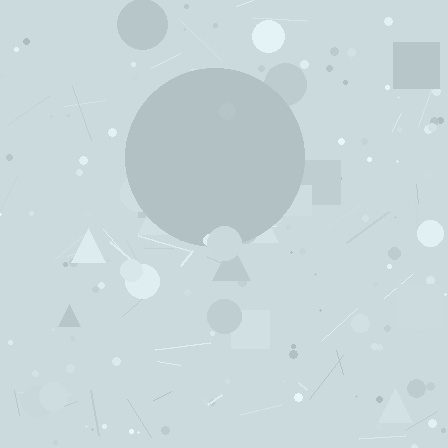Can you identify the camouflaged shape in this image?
The camouflaged shape is a circle.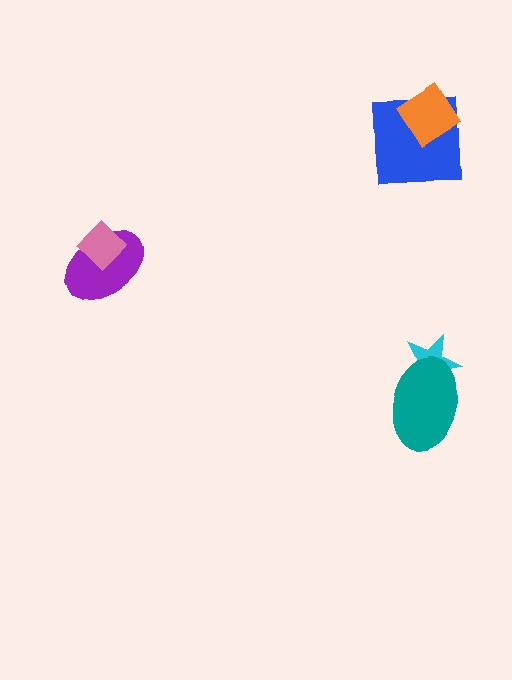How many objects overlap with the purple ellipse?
1 object overlaps with the purple ellipse.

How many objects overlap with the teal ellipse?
1 object overlaps with the teal ellipse.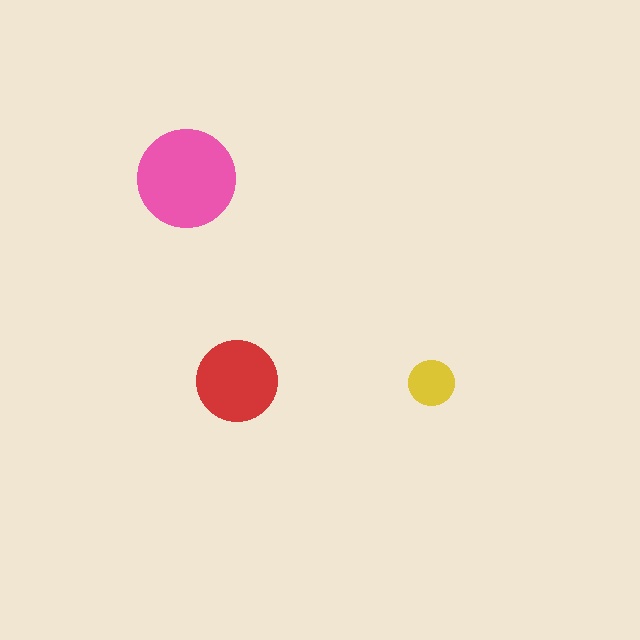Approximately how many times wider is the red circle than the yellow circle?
About 2 times wider.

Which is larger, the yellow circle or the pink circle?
The pink one.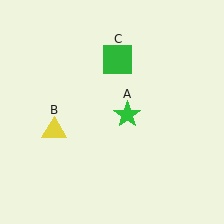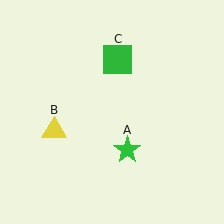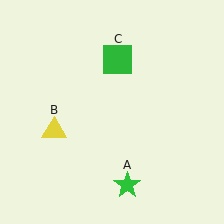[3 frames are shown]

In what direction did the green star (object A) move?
The green star (object A) moved down.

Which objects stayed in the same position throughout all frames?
Yellow triangle (object B) and green square (object C) remained stationary.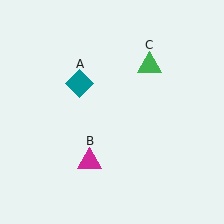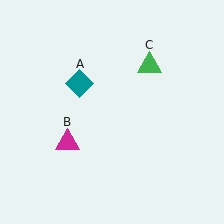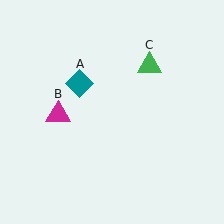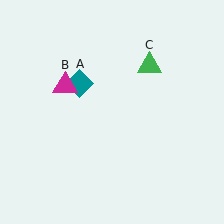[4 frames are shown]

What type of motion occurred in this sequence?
The magenta triangle (object B) rotated clockwise around the center of the scene.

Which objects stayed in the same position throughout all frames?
Teal diamond (object A) and green triangle (object C) remained stationary.